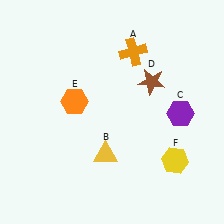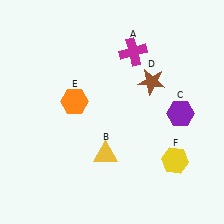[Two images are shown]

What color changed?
The cross (A) changed from orange in Image 1 to magenta in Image 2.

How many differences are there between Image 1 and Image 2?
There is 1 difference between the two images.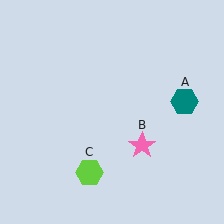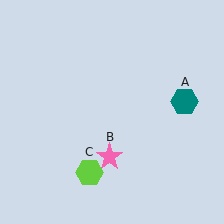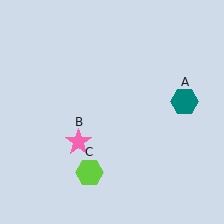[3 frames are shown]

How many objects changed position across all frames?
1 object changed position: pink star (object B).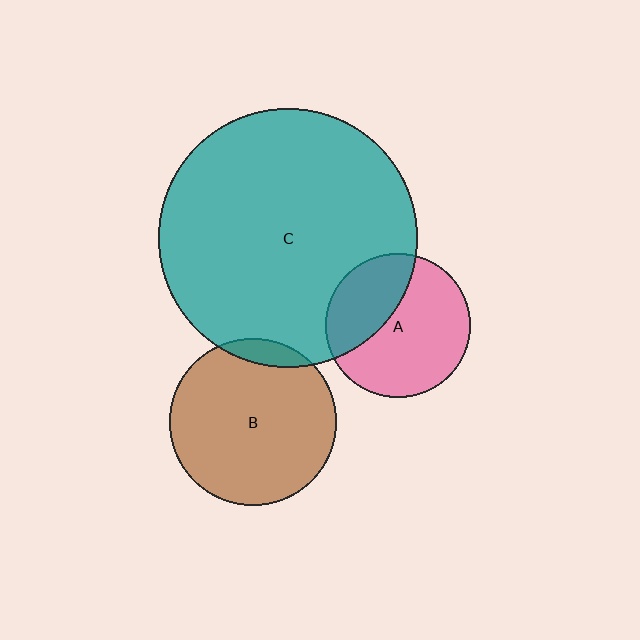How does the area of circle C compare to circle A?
Approximately 3.2 times.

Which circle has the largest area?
Circle C (teal).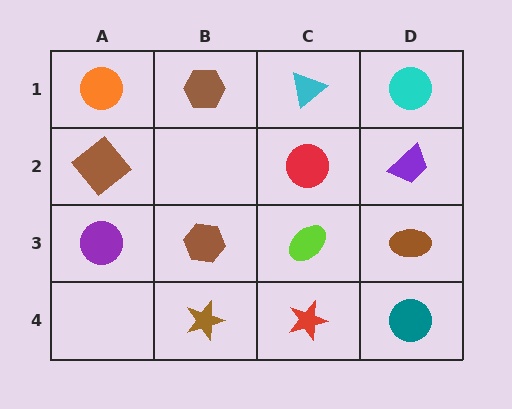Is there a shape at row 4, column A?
No, that cell is empty.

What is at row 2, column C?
A red circle.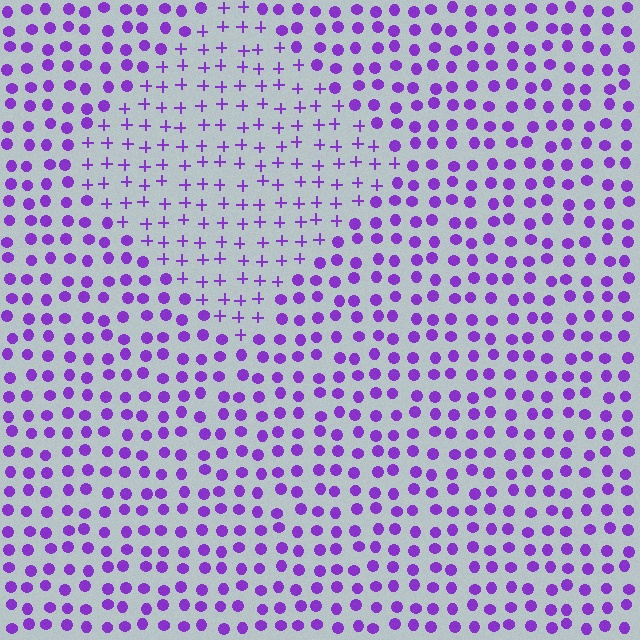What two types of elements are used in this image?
The image uses plus signs inside the diamond region and circles outside it.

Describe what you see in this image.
The image is filled with small purple elements arranged in a uniform grid. A diamond-shaped region contains plus signs, while the surrounding area contains circles. The boundary is defined purely by the change in element shape.